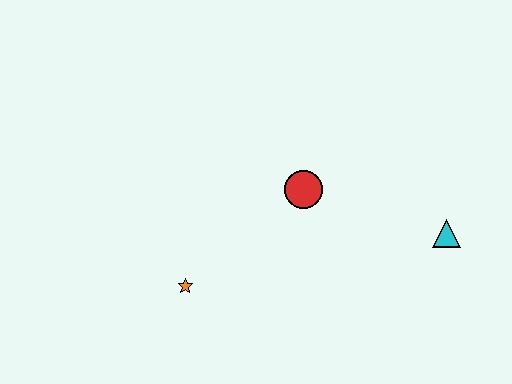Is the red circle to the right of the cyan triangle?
No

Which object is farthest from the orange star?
The cyan triangle is farthest from the orange star.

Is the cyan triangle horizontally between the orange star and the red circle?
No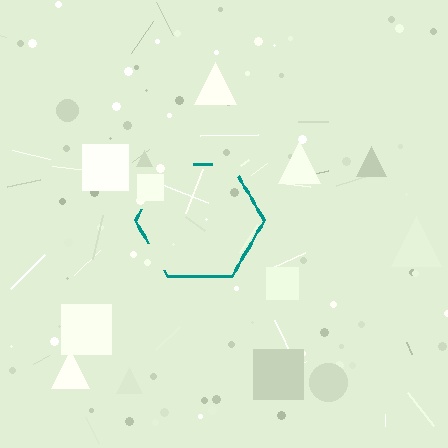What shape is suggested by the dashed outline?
The dashed outline suggests a hexagon.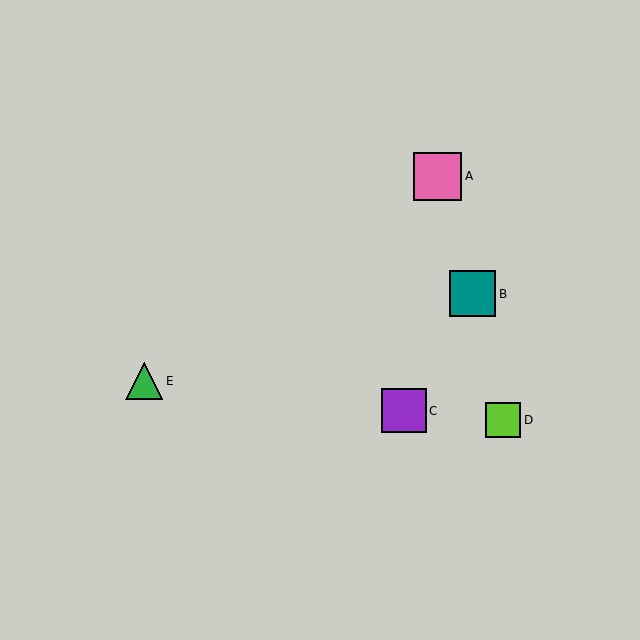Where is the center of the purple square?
The center of the purple square is at (404, 411).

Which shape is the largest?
The pink square (labeled A) is the largest.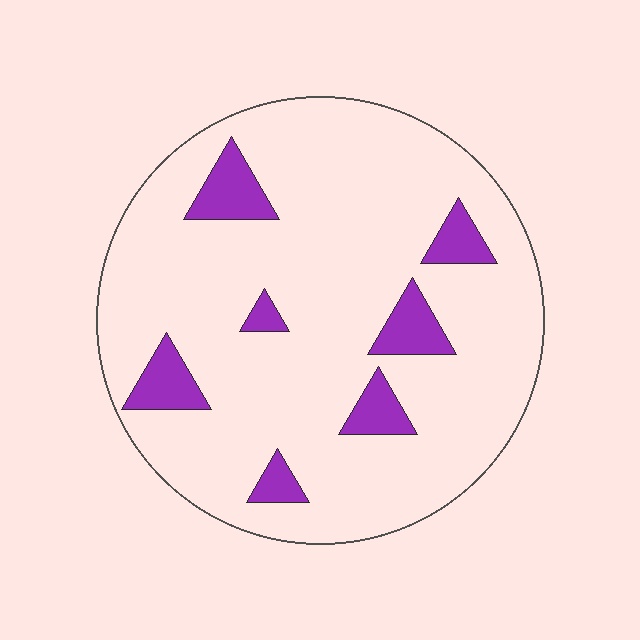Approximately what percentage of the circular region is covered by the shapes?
Approximately 10%.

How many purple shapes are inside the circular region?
7.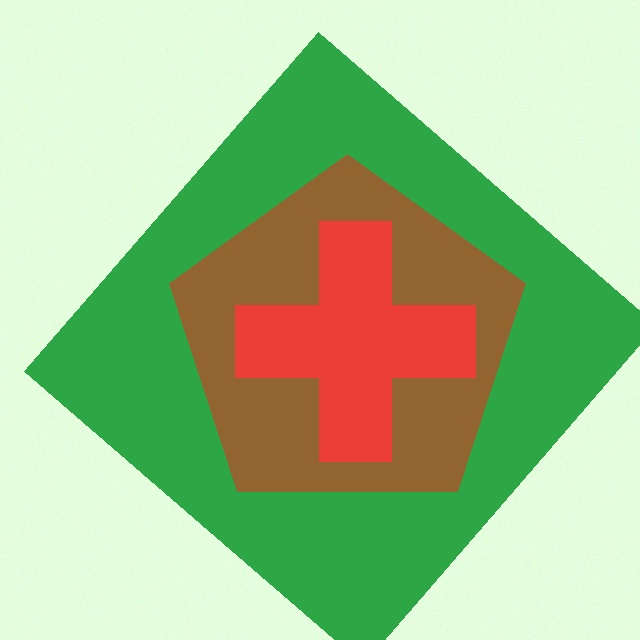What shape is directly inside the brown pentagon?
The red cross.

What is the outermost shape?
The green diamond.